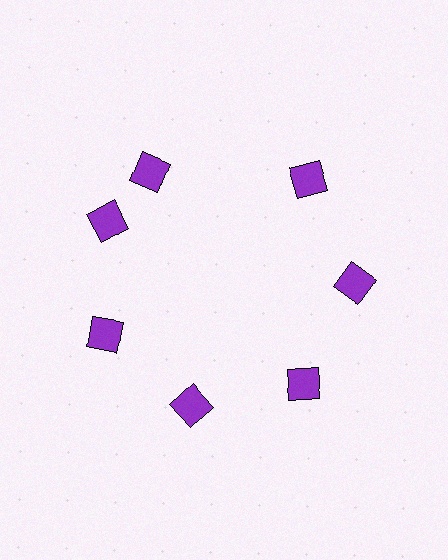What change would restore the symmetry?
The symmetry would be restored by rotating it back into even spacing with its neighbors so that all 7 diamonds sit at equal angles and equal distance from the center.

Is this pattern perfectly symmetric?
No. The 7 purple diamonds are arranged in a ring, but one element near the 12 o'clock position is rotated out of alignment along the ring, breaking the 7-fold rotational symmetry.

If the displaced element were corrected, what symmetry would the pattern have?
It would have 7-fold rotational symmetry — the pattern would map onto itself every 51 degrees.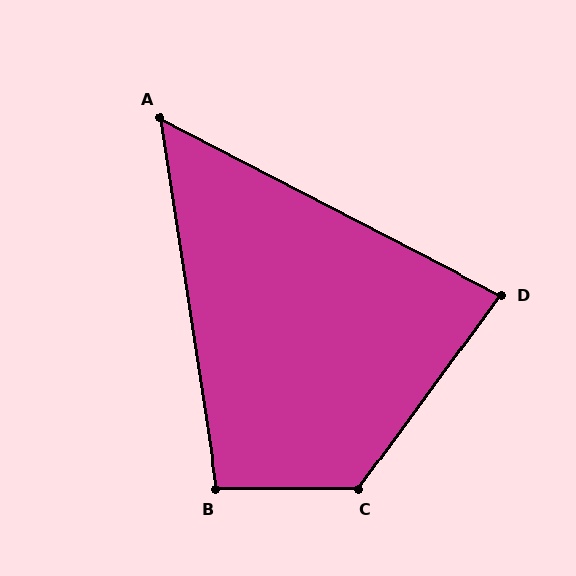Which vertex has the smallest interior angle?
A, at approximately 54 degrees.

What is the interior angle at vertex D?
Approximately 81 degrees (acute).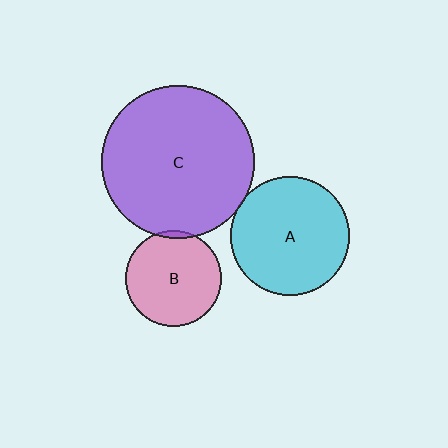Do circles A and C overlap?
Yes.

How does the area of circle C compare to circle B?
Approximately 2.5 times.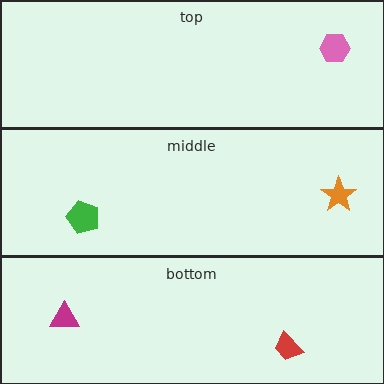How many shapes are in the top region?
1.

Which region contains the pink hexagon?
The top region.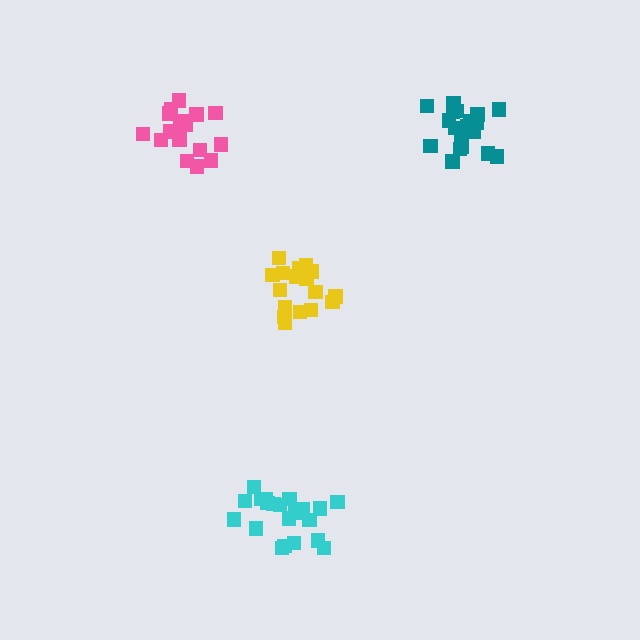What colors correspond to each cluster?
The clusters are colored: teal, cyan, pink, yellow.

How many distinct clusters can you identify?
There are 4 distinct clusters.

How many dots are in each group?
Group 1: 20 dots, Group 2: 21 dots, Group 3: 18 dots, Group 4: 17 dots (76 total).